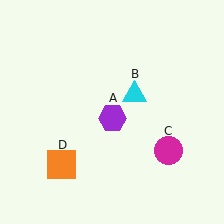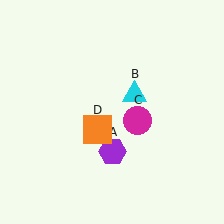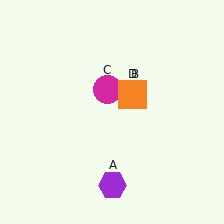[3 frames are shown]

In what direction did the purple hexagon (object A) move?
The purple hexagon (object A) moved down.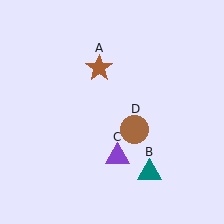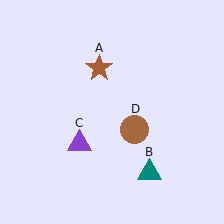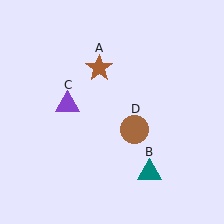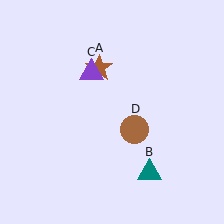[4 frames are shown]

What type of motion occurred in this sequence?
The purple triangle (object C) rotated clockwise around the center of the scene.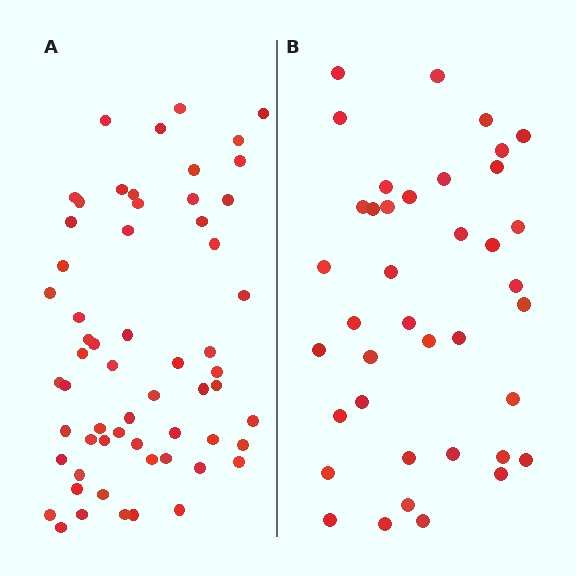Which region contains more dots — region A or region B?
Region A (the left region) has more dots.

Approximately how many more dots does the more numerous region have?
Region A has approximately 20 more dots than region B.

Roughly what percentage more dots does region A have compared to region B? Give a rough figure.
About 55% more.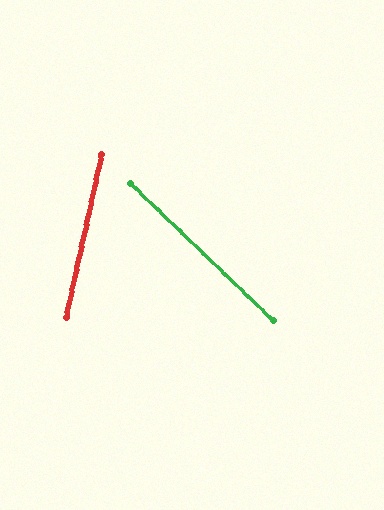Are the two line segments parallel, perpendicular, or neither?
Neither parallel nor perpendicular — they differ by about 58°.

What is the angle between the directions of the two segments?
Approximately 58 degrees.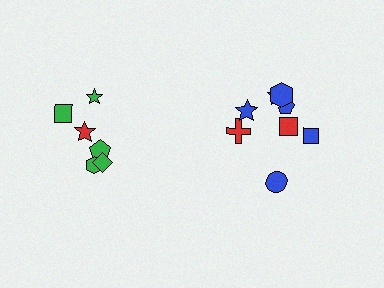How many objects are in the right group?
There are 8 objects.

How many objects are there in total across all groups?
There are 14 objects.